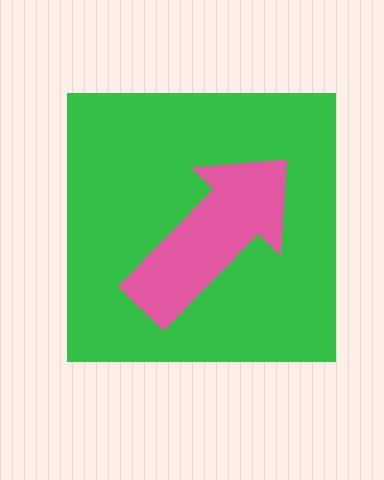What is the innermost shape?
The pink arrow.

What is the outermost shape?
The green square.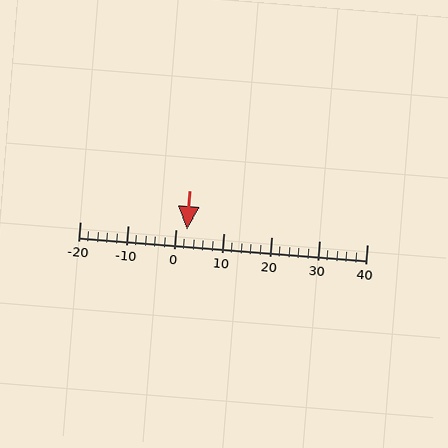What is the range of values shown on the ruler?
The ruler shows values from -20 to 40.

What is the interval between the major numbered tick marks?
The major tick marks are spaced 10 units apart.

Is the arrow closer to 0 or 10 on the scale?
The arrow is closer to 0.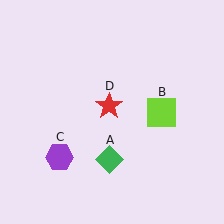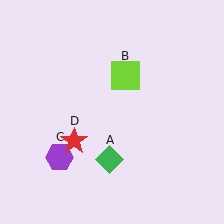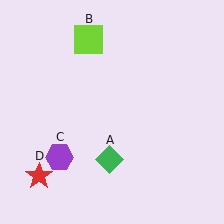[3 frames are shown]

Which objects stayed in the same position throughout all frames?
Green diamond (object A) and purple hexagon (object C) remained stationary.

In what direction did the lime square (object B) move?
The lime square (object B) moved up and to the left.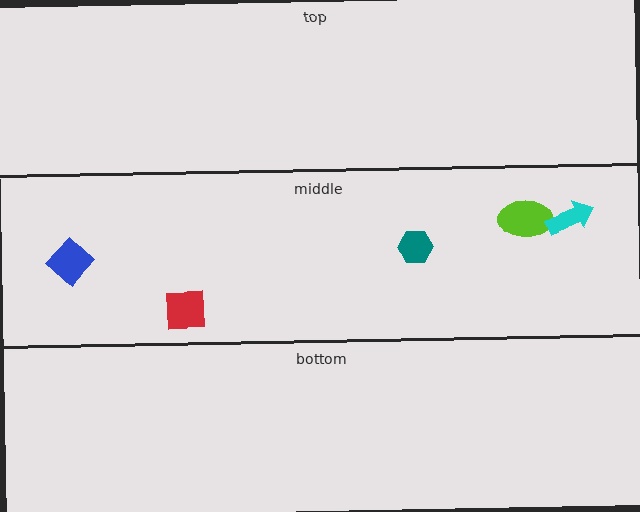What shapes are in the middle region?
The red square, the lime ellipse, the teal hexagon, the blue diamond, the cyan arrow.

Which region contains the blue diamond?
The middle region.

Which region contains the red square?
The middle region.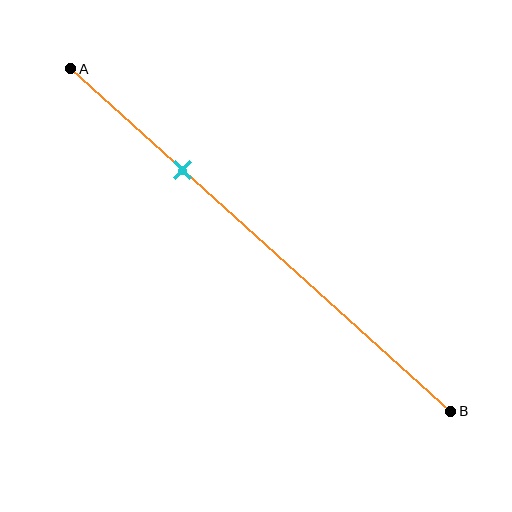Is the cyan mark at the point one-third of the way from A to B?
No, the mark is at about 30% from A, not at the 33% one-third point.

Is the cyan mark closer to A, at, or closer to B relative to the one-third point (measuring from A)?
The cyan mark is closer to point A than the one-third point of segment AB.